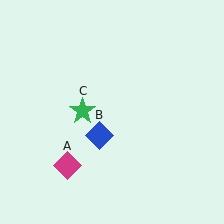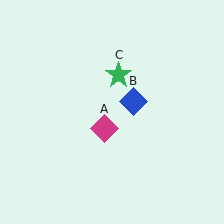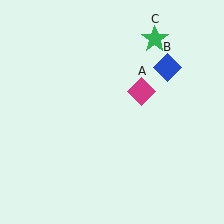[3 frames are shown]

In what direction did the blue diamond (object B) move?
The blue diamond (object B) moved up and to the right.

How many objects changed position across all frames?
3 objects changed position: magenta diamond (object A), blue diamond (object B), green star (object C).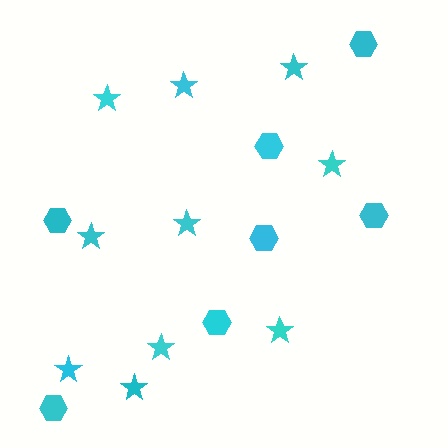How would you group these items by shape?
There are 2 groups: one group of stars (10) and one group of hexagons (7).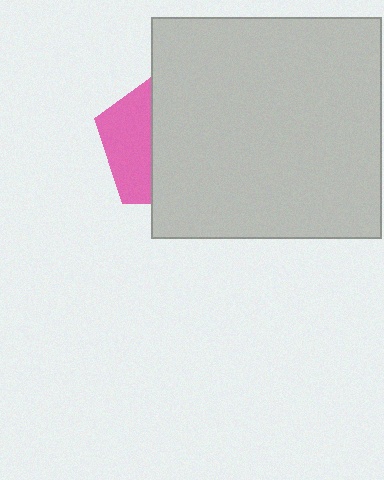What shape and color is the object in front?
The object in front is a light gray rectangle.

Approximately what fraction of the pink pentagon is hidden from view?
Roughly 65% of the pink pentagon is hidden behind the light gray rectangle.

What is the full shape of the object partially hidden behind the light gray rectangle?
The partially hidden object is a pink pentagon.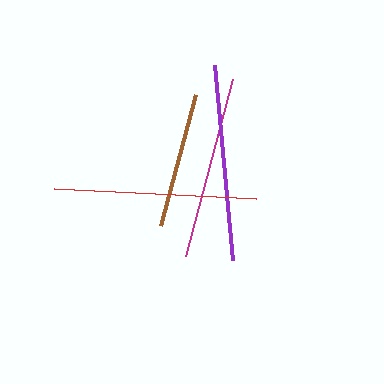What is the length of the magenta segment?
The magenta segment is approximately 184 pixels long.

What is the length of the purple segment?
The purple segment is approximately 196 pixels long.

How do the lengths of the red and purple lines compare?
The red and purple lines are approximately the same length.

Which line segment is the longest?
The red line is the longest at approximately 202 pixels.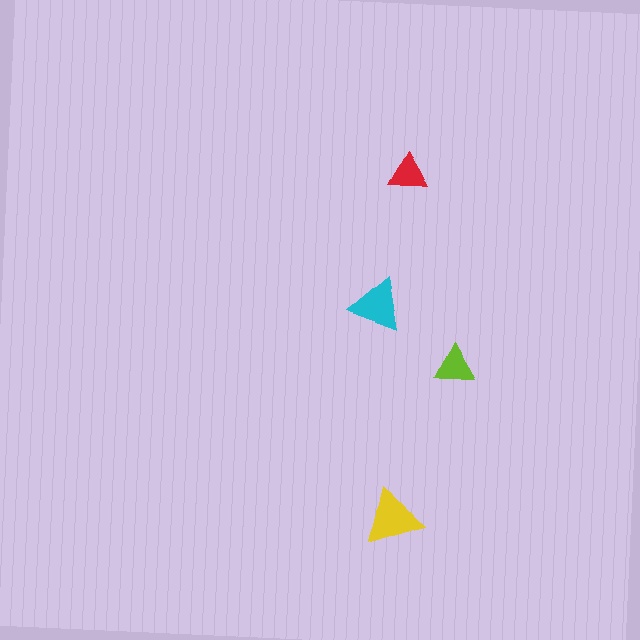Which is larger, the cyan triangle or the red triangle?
The cyan one.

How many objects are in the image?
There are 4 objects in the image.